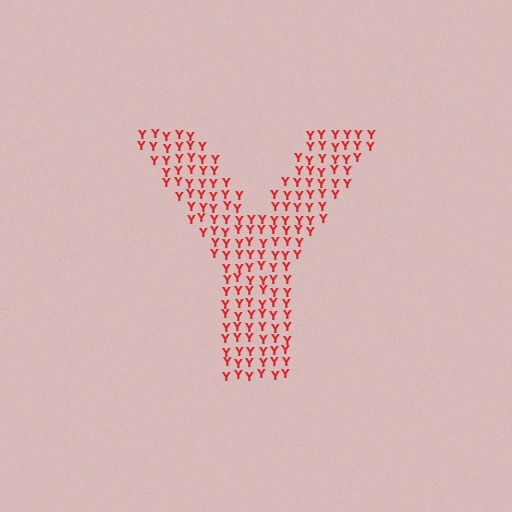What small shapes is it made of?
It is made of small letter Y's.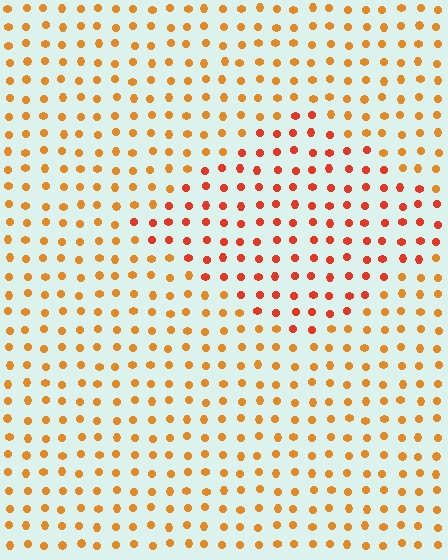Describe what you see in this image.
The image is filled with small orange elements in a uniform arrangement. A diamond-shaped region is visible where the elements are tinted to a slightly different hue, forming a subtle color boundary.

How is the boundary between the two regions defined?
The boundary is defined purely by a slight shift in hue (about 26 degrees). Spacing, size, and orientation are identical on both sides.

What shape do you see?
I see a diamond.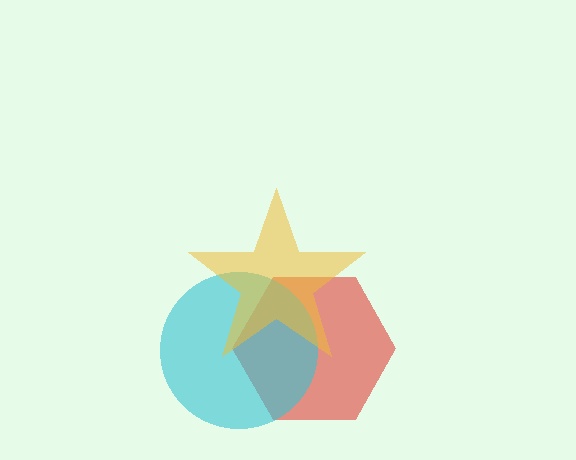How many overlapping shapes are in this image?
There are 3 overlapping shapes in the image.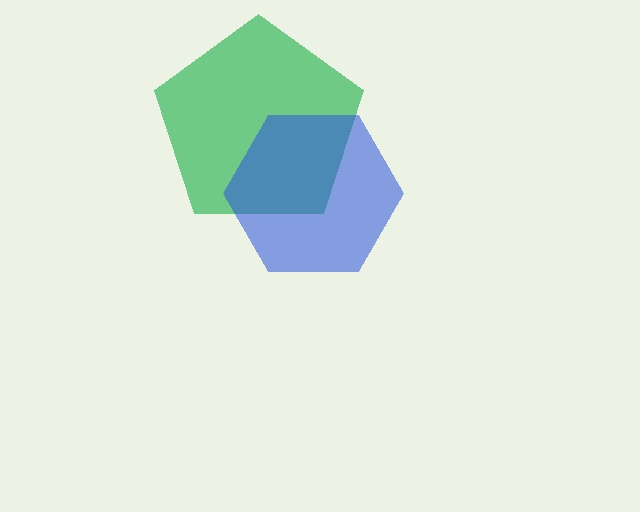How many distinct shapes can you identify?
There are 2 distinct shapes: a green pentagon, a blue hexagon.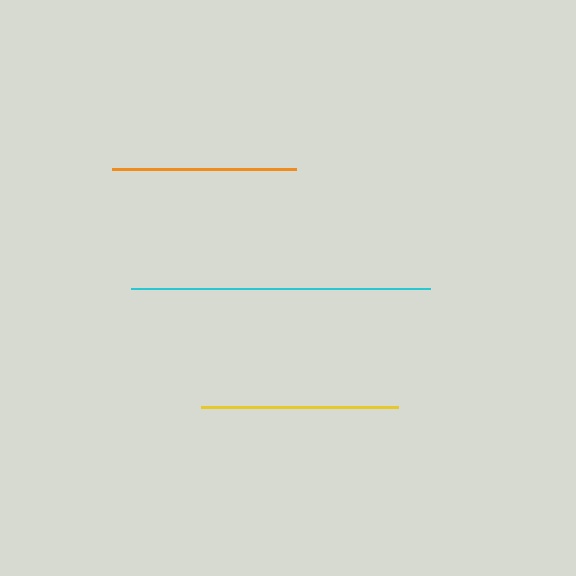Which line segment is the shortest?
The orange line is the shortest at approximately 184 pixels.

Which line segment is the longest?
The cyan line is the longest at approximately 300 pixels.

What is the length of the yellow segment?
The yellow segment is approximately 197 pixels long.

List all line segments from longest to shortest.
From longest to shortest: cyan, yellow, orange.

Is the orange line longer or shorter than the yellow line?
The yellow line is longer than the orange line.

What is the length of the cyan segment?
The cyan segment is approximately 300 pixels long.